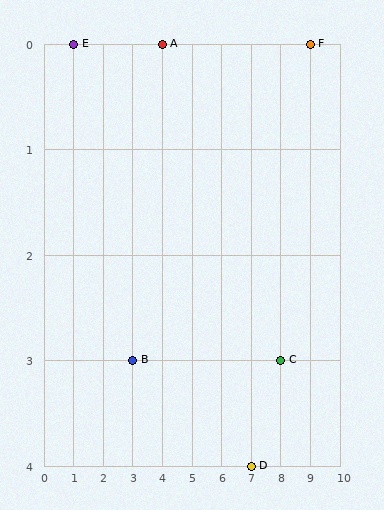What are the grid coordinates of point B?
Point B is at grid coordinates (3, 3).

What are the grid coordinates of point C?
Point C is at grid coordinates (8, 3).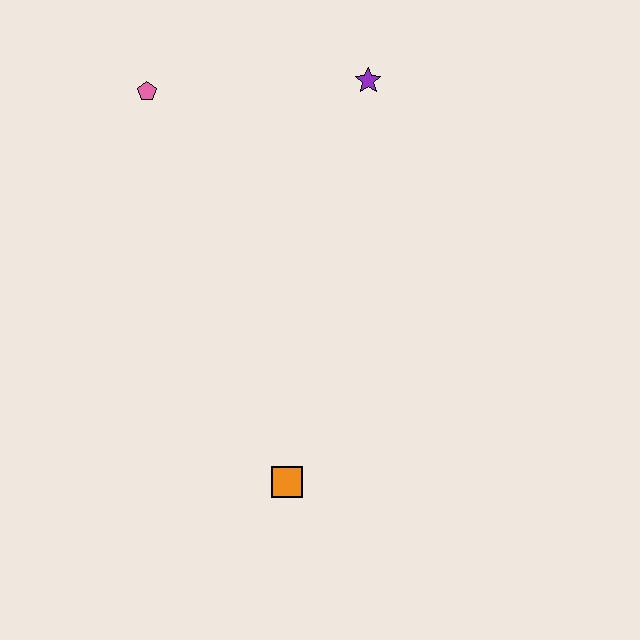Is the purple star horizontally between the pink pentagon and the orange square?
No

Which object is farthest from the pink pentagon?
The orange square is farthest from the pink pentagon.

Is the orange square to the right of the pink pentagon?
Yes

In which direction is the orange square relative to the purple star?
The orange square is below the purple star.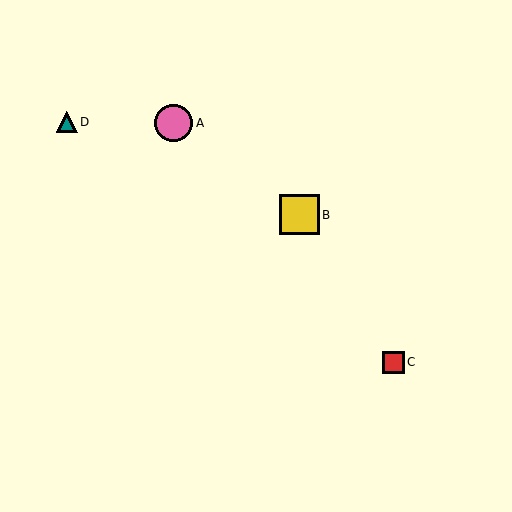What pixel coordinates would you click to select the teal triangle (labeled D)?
Click at (67, 122) to select the teal triangle D.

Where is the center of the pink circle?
The center of the pink circle is at (174, 123).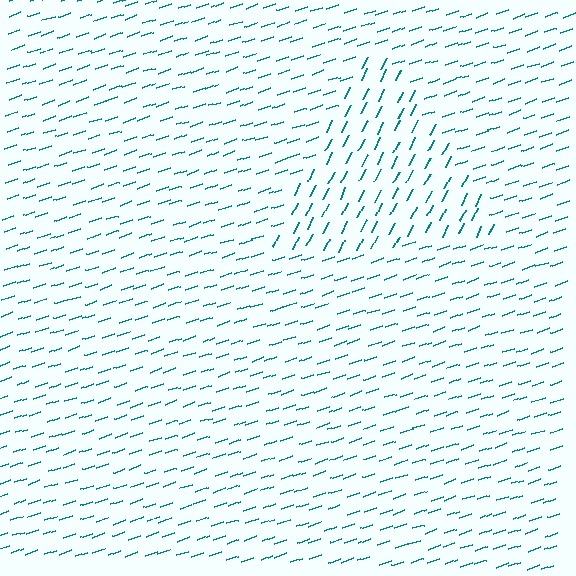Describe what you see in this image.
The image is filled with small teal line segments. A triangle region in the image has lines oriented differently from the surrounding lines, creating a visible texture boundary.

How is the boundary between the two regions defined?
The boundary is defined purely by a change in line orientation (approximately 45 degrees difference). All lines are the same color and thickness.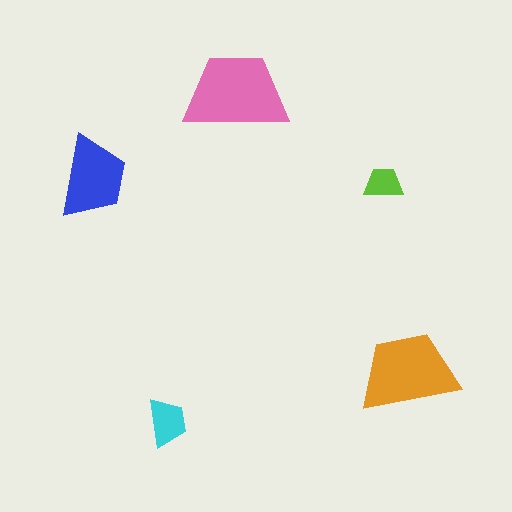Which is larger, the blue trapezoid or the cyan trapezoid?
The blue one.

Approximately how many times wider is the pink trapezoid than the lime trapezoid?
About 2.5 times wider.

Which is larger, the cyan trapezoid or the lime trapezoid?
The cyan one.